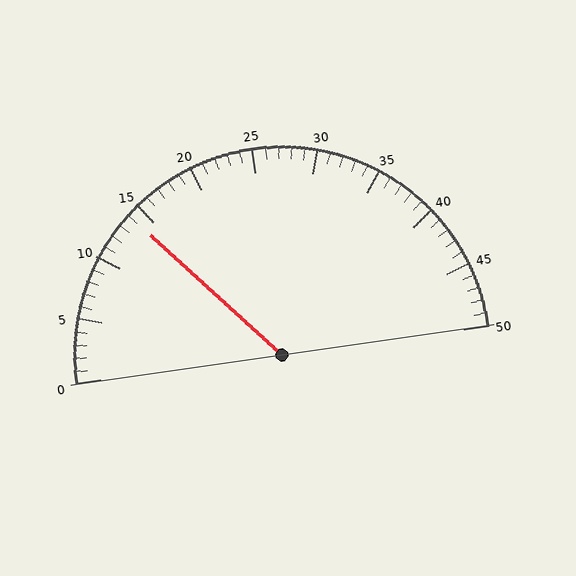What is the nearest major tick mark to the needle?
The nearest major tick mark is 15.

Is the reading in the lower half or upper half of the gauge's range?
The reading is in the lower half of the range (0 to 50).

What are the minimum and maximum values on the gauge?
The gauge ranges from 0 to 50.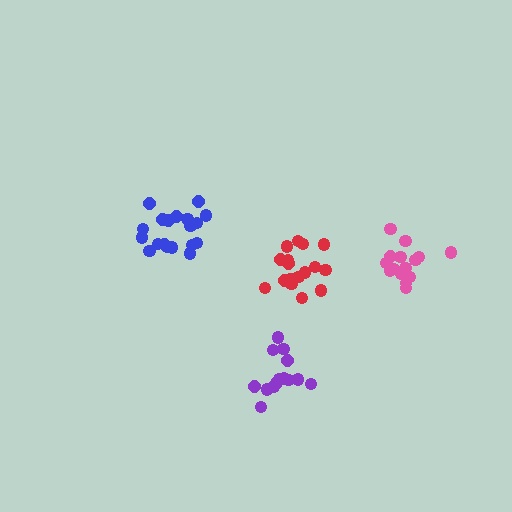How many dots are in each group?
Group 1: 17 dots, Group 2: 19 dots, Group 3: 16 dots, Group 4: 14 dots (66 total).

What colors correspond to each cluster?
The clusters are colored: red, blue, pink, purple.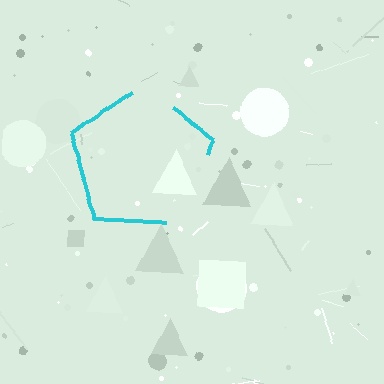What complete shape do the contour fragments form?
The contour fragments form a pentagon.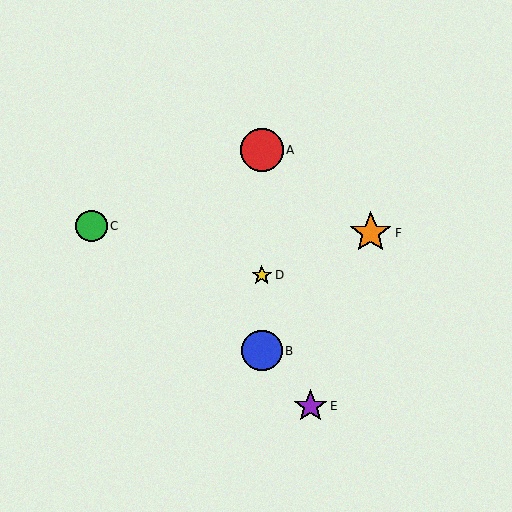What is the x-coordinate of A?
Object A is at x≈262.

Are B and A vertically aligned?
Yes, both are at x≈262.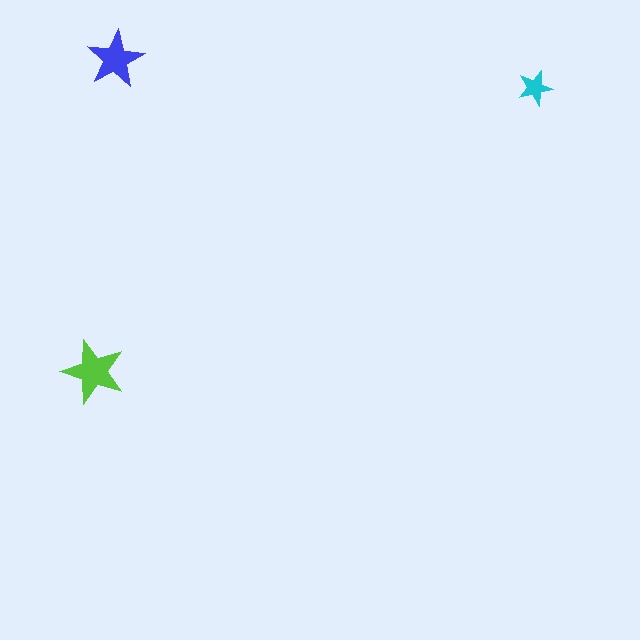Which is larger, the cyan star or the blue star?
The blue one.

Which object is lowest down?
The lime star is bottommost.